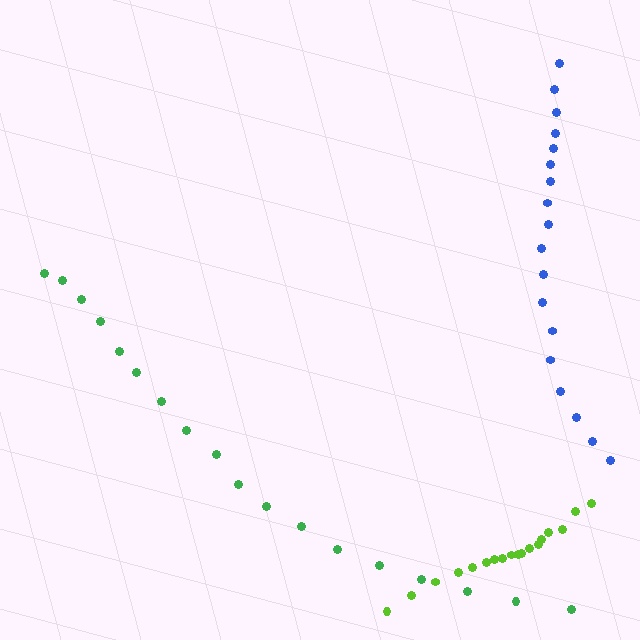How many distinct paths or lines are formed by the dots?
There are 3 distinct paths.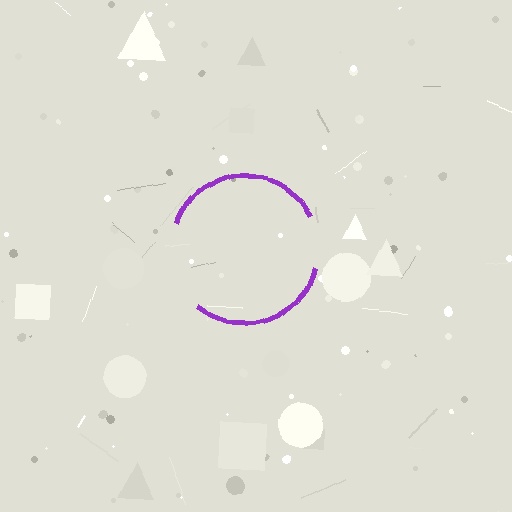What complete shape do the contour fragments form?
The contour fragments form a circle.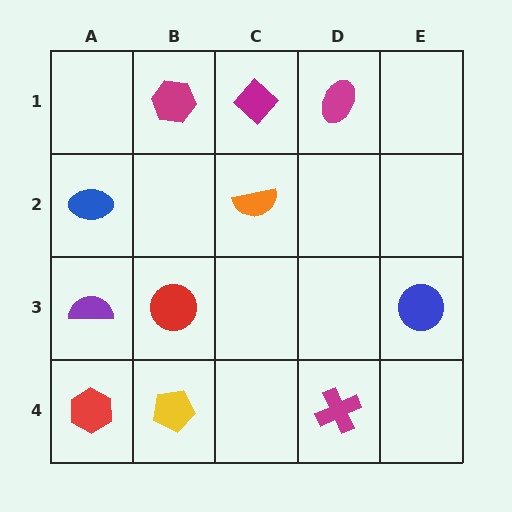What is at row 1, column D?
A magenta ellipse.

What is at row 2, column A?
A blue ellipse.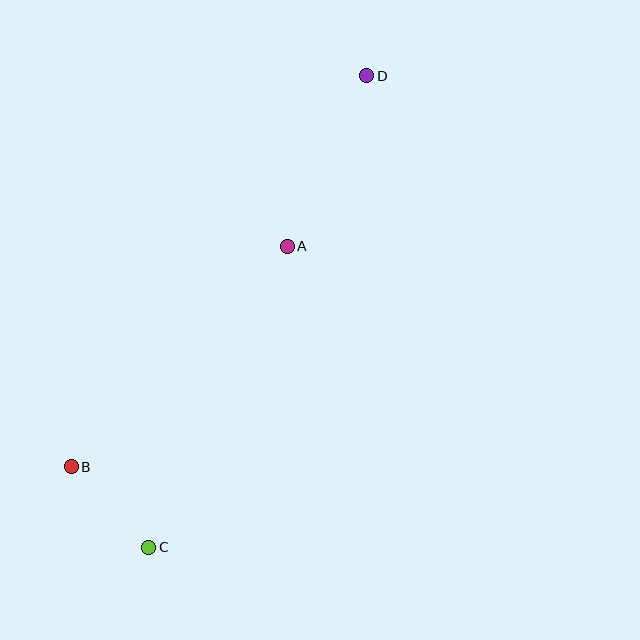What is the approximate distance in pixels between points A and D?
The distance between A and D is approximately 188 pixels.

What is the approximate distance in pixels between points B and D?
The distance between B and D is approximately 490 pixels.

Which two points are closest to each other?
Points B and C are closest to each other.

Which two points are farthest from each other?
Points C and D are farthest from each other.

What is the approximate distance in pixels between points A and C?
The distance between A and C is approximately 332 pixels.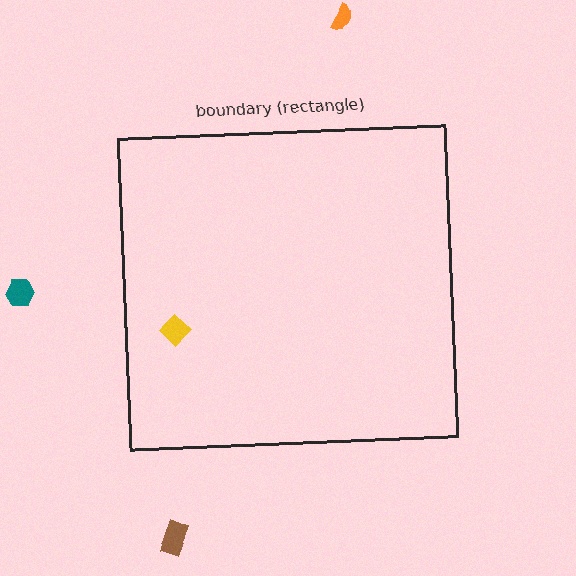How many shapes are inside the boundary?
1 inside, 3 outside.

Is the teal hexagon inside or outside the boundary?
Outside.